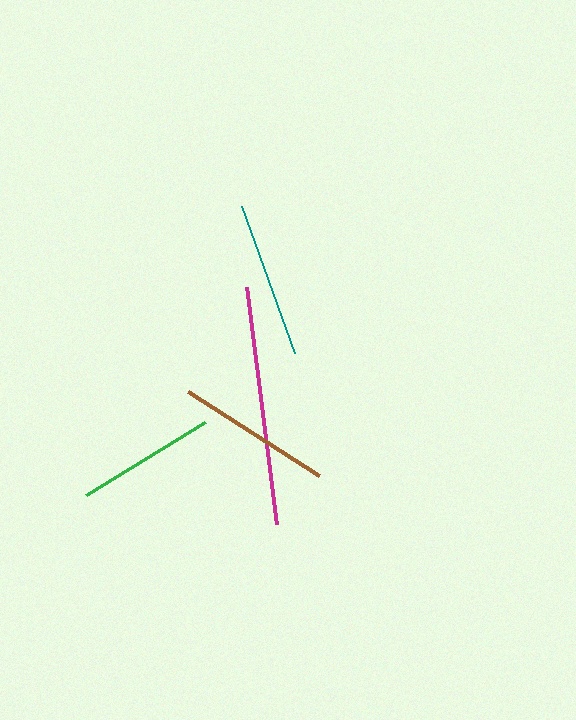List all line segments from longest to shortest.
From longest to shortest: magenta, teal, brown, green.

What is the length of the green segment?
The green segment is approximately 140 pixels long.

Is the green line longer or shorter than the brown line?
The brown line is longer than the green line.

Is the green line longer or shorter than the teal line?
The teal line is longer than the green line.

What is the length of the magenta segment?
The magenta segment is approximately 239 pixels long.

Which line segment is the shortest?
The green line is the shortest at approximately 140 pixels.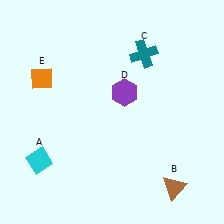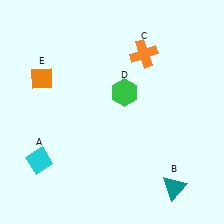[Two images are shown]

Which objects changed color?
B changed from brown to teal. C changed from teal to orange. D changed from purple to green.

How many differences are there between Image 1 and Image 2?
There are 3 differences between the two images.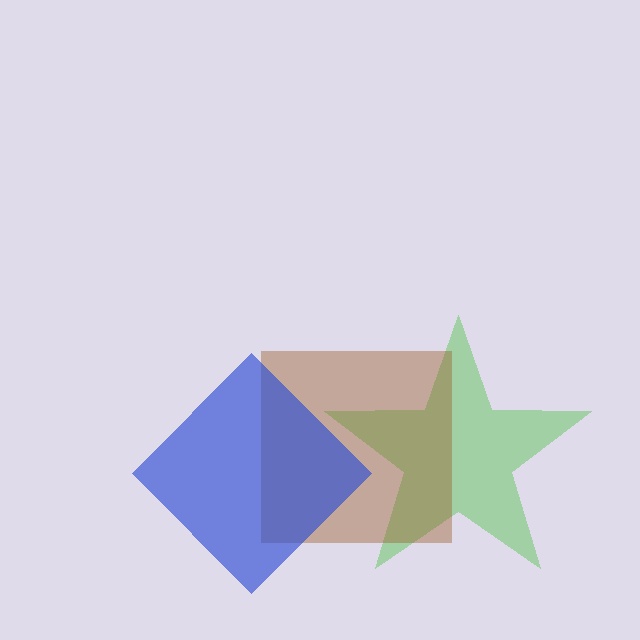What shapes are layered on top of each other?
The layered shapes are: a green star, a brown square, a blue diamond.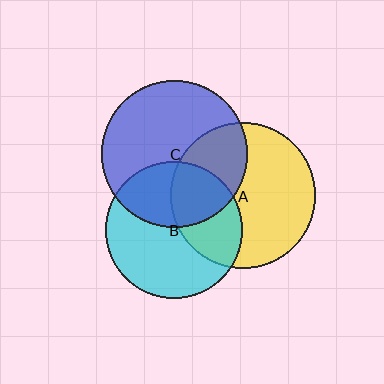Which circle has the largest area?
Circle C (blue).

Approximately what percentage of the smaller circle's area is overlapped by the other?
Approximately 40%.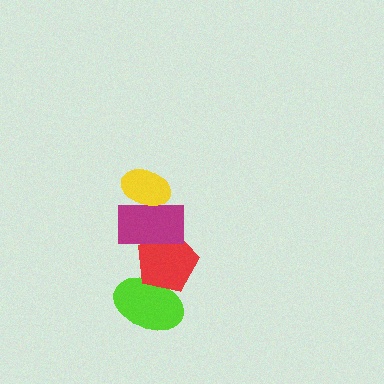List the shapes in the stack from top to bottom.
From top to bottom: the yellow ellipse, the magenta rectangle, the red pentagon, the lime ellipse.